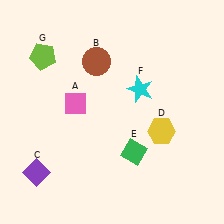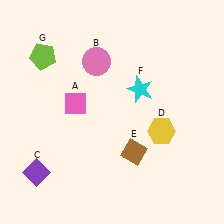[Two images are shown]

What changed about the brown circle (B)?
In Image 1, B is brown. In Image 2, it changed to pink.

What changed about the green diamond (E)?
In Image 1, E is green. In Image 2, it changed to brown.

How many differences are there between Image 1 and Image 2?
There are 2 differences between the two images.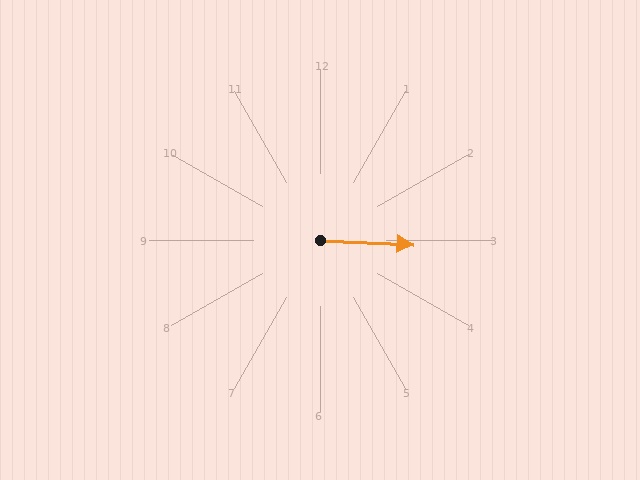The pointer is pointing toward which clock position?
Roughly 3 o'clock.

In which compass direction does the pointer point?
East.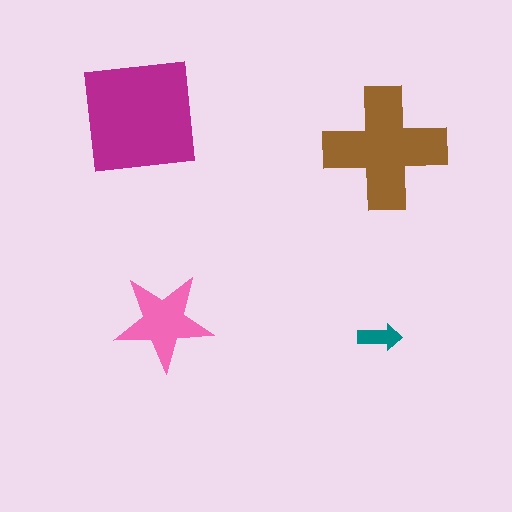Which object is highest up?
The magenta square is topmost.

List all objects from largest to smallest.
The magenta square, the brown cross, the pink star, the teal arrow.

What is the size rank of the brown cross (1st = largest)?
2nd.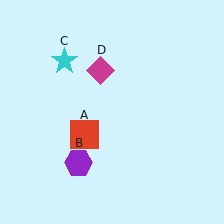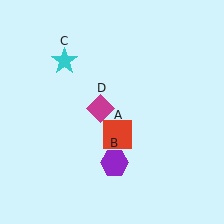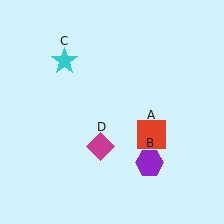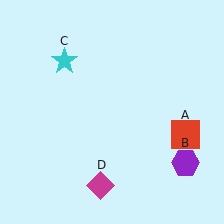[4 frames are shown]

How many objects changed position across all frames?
3 objects changed position: red square (object A), purple hexagon (object B), magenta diamond (object D).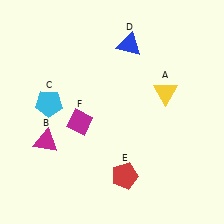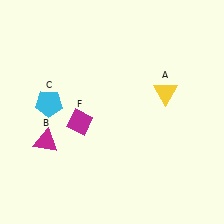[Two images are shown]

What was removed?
The blue triangle (D), the red pentagon (E) were removed in Image 2.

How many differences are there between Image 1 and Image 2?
There are 2 differences between the two images.